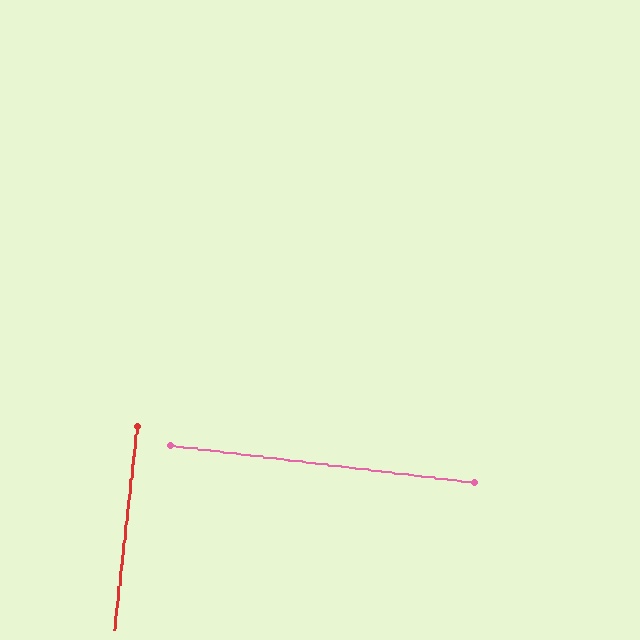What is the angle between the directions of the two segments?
Approximately 90 degrees.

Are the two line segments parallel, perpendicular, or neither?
Perpendicular — they meet at approximately 90°.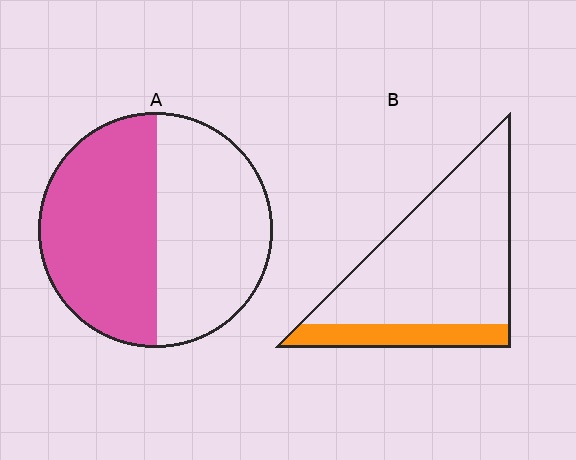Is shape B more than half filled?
No.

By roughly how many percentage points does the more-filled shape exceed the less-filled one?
By roughly 30 percentage points (A over B).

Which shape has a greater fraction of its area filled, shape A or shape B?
Shape A.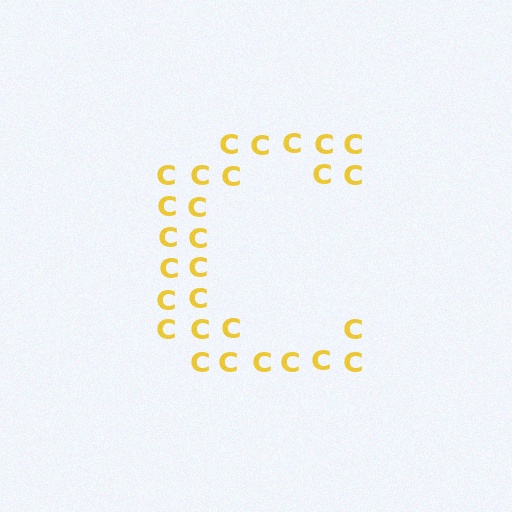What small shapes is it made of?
It is made of small letter C's.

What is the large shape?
The large shape is the letter C.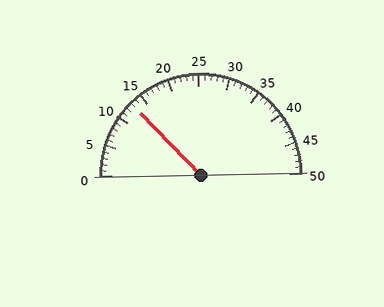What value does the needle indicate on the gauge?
The needle indicates approximately 13.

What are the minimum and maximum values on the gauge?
The gauge ranges from 0 to 50.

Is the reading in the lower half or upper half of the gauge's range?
The reading is in the lower half of the range (0 to 50).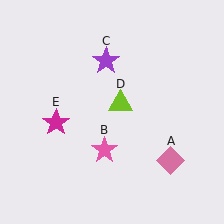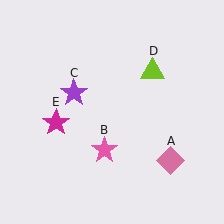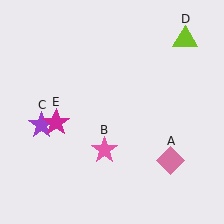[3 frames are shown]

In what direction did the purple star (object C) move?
The purple star (object C) moved down and to the left.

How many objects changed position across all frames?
2 objects changed position: purple star (object C), lime triangle (object D).